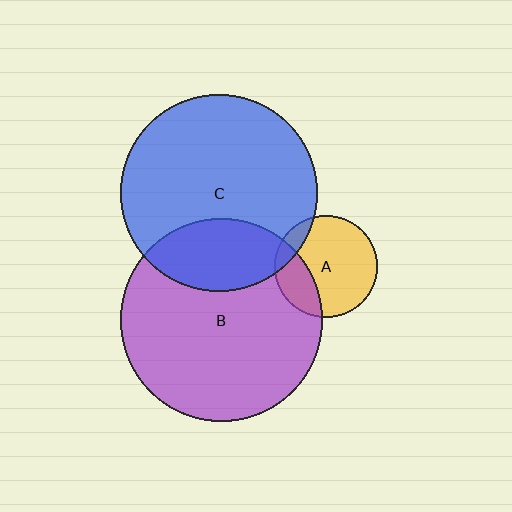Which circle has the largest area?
Circle B (purple).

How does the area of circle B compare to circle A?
Approximately 3.9 times.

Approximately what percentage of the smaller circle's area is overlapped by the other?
Approximately 25%.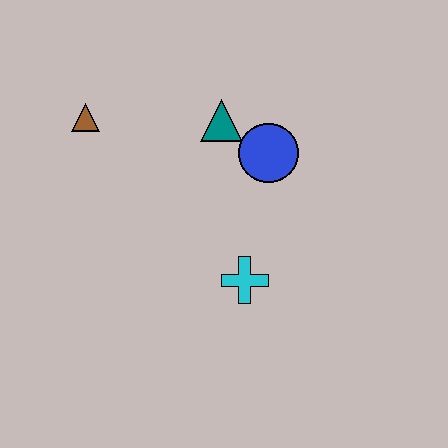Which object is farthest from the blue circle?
The brown triangle is farthest from the blue circle.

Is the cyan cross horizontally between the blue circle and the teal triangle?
Yes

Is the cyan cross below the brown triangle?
Yes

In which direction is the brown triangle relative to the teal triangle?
The brown triangle is to the left of the teal triangle.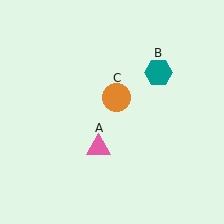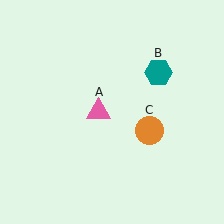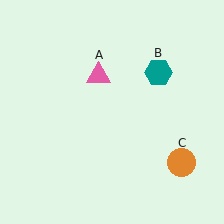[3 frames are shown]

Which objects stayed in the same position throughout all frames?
Teal hexagon (object B) remained stationary.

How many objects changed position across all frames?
2 objects changed position: pink triangle (object A), orange circle (object C).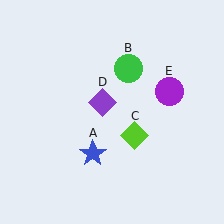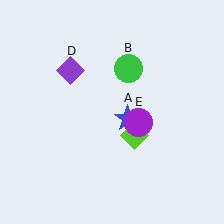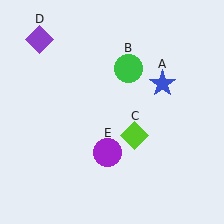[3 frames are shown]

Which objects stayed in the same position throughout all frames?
Green circle (object B) and lime diamond (object C) remained stationary.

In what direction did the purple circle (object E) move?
The purple circle (object E) moved down and to the left.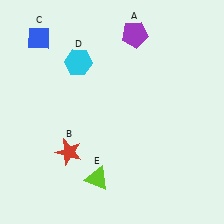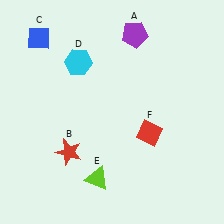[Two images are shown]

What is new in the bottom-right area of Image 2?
A red diamond (F) was added in the bottom-right area of Image 2.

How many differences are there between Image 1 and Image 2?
There is 1 difference between the two images.